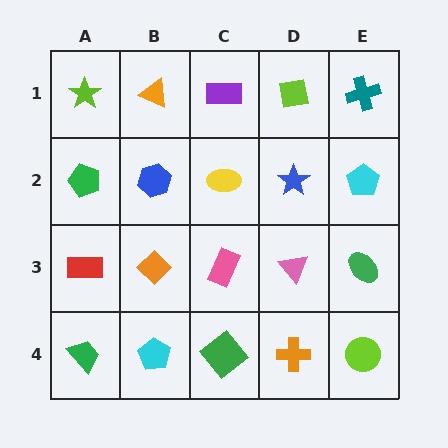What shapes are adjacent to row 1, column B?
A blue hexagon (row 2, column B), a lime star (row 1, column A), a purple rectangle (row 1, column C).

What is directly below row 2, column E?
A green ellipse.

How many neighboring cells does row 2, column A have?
3.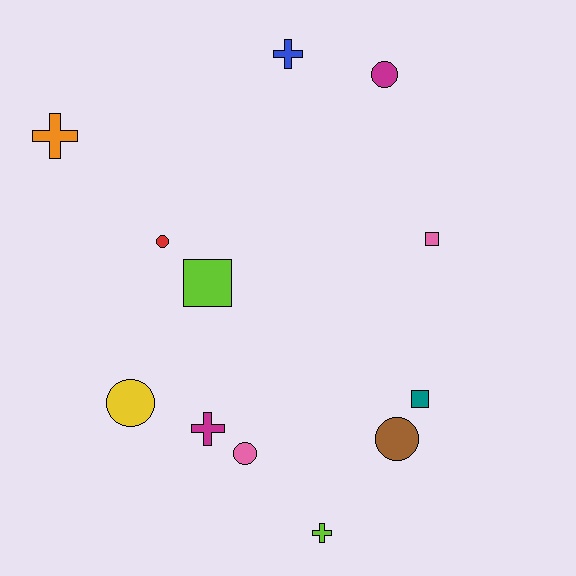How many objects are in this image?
There are 12 objects.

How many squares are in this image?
There are 3 squares.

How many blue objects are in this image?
There is 1 blue object.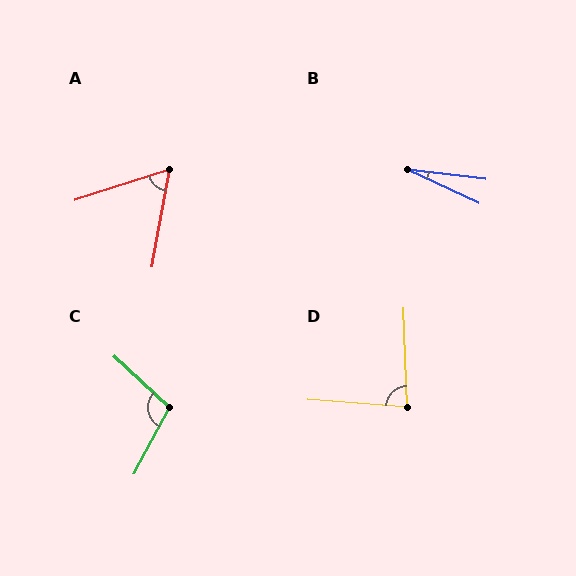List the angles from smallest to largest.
B (18°), A (62°), D (84°), C (106°).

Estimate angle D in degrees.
Approximately 84 degrees.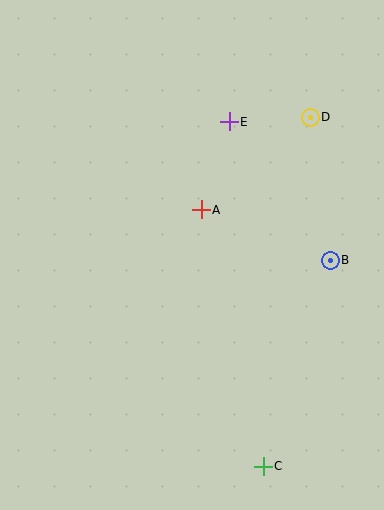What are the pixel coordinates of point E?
Point E is at (229, 122).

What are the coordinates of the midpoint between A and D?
The midpoint between A and D is at (256, 163).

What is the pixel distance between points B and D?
The distance between B and D is 145 pixels.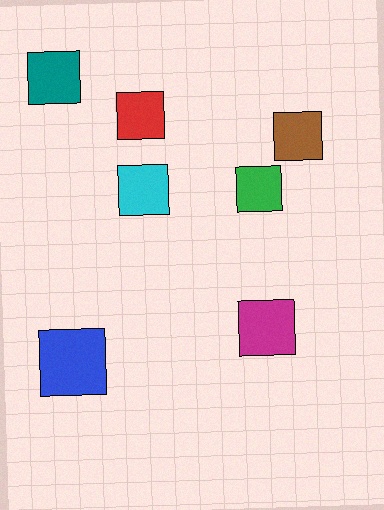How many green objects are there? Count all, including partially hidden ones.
There is 1 green object.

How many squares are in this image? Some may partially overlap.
There are 7 squares.